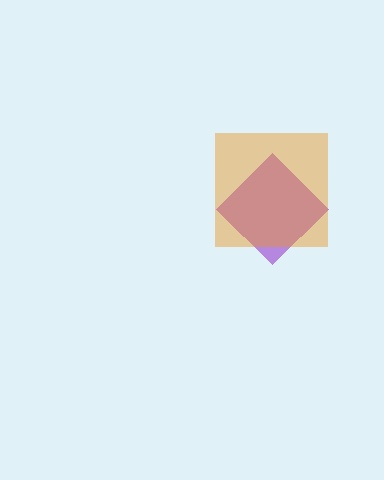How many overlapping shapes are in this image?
There are 2 overlapping shapes in the image.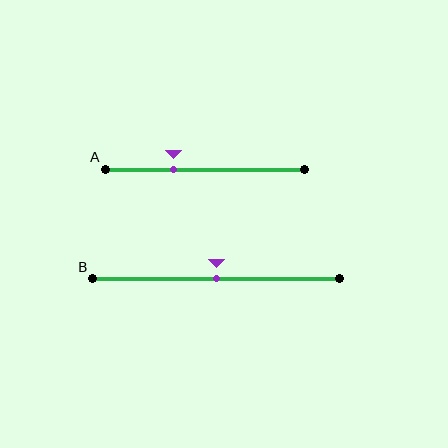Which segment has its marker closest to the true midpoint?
Segment B has its marker closest to the true midpoint.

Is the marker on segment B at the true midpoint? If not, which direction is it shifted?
Yes, the marker on segment B is at the true midpoint.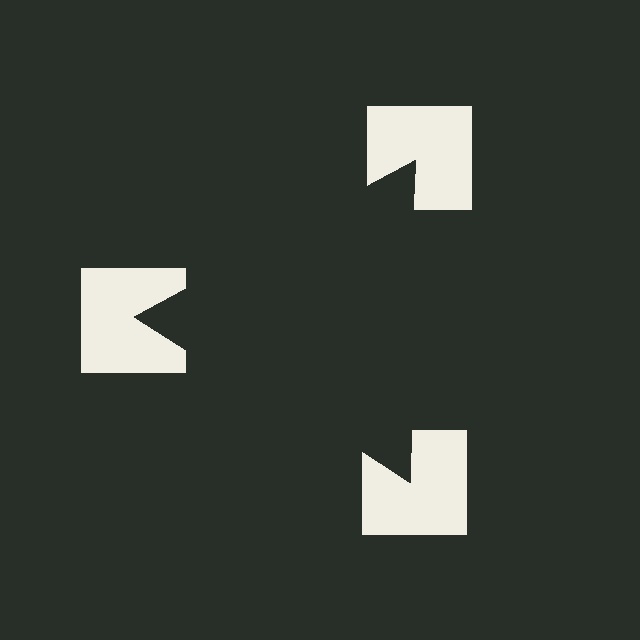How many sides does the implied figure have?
3 sides.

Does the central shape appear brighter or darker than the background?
It typically appears slightly darker than the background, even though no actual brightness change is drawn.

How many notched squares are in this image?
There are 3 — one at each vertex of the illusory triangle.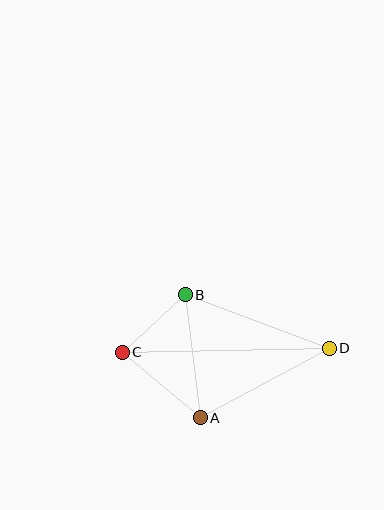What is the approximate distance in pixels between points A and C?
The distance between A and C is approximately 102 pixels.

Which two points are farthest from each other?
Points C and D are farthest from each other.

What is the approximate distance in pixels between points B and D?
The distance between B and D is approximately 153 pixels.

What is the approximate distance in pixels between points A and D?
The distance between A and D is approximately 147 pixels.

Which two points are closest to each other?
Points B and C are closest to each other.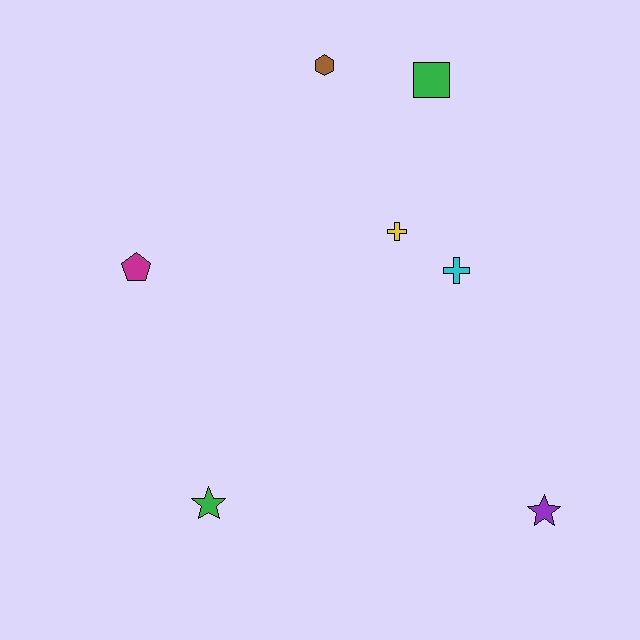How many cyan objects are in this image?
There is 1 cyan object.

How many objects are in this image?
There are 7 objects.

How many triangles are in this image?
There are no triangles.